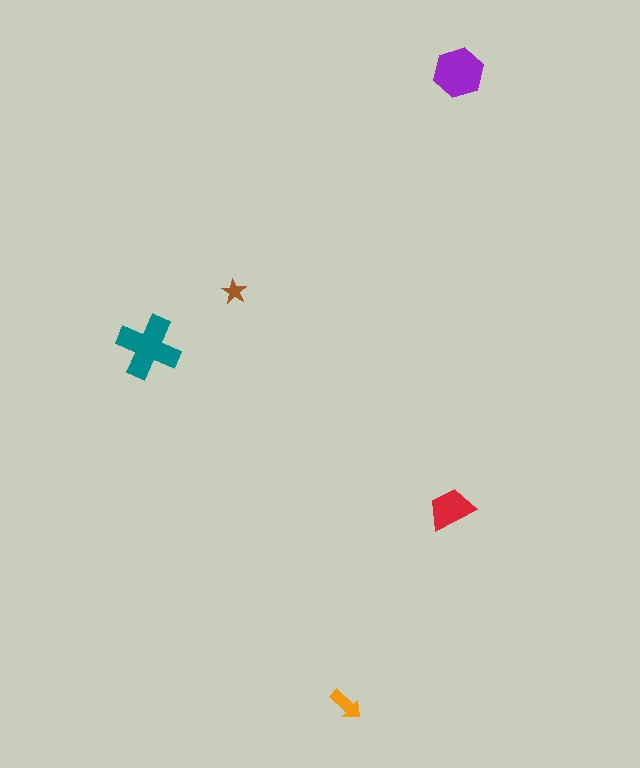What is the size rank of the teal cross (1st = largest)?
1st.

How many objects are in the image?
There are 5 objects in the image.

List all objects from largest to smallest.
The teal cross, the purple hexagon, the red trapezoid, the orange arrow, the brown star.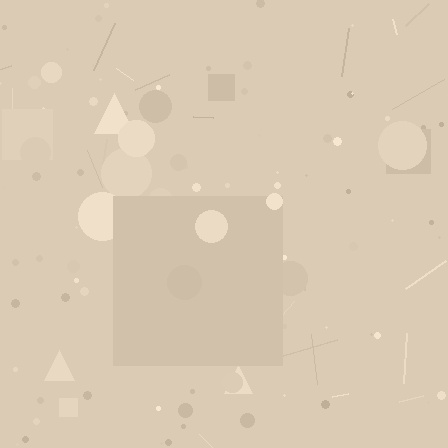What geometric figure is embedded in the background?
A square is embedded in the background.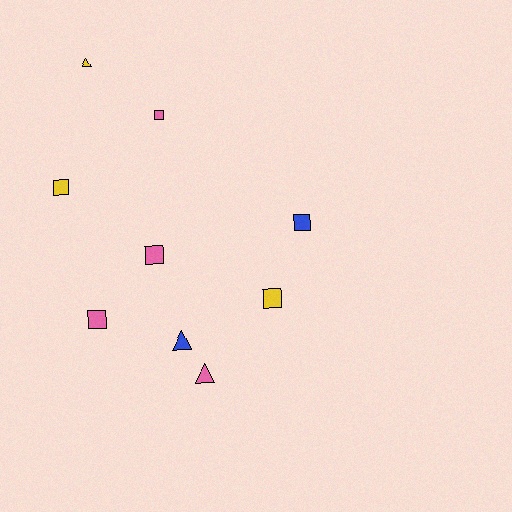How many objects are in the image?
There are 9 objects.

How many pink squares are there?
There are 3 pink squares.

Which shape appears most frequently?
Square, with 6 objects.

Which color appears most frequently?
Pink, with 4 objects.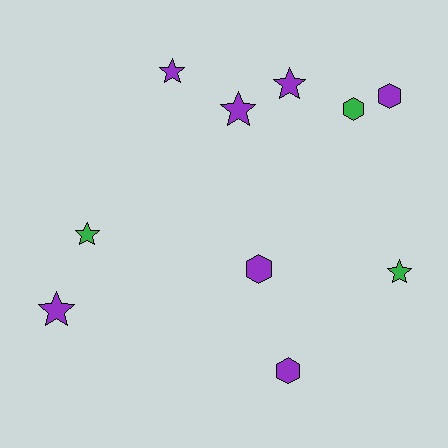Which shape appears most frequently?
Star, with 6 objects.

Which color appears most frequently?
Purple, with 7 objects.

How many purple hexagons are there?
There are 3 purple hexagons.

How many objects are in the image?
There are 10 objects.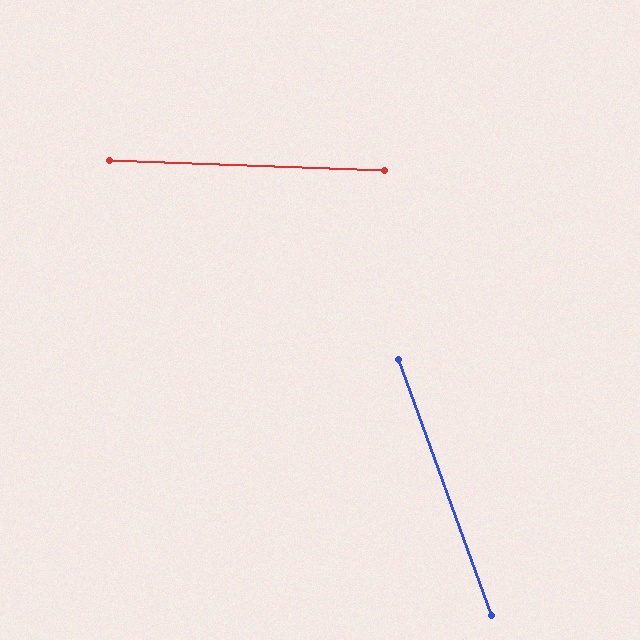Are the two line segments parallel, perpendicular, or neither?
Neither parallel nor perpendicular — they differ by about 68°.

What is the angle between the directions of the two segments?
Approximately 68 degrees.